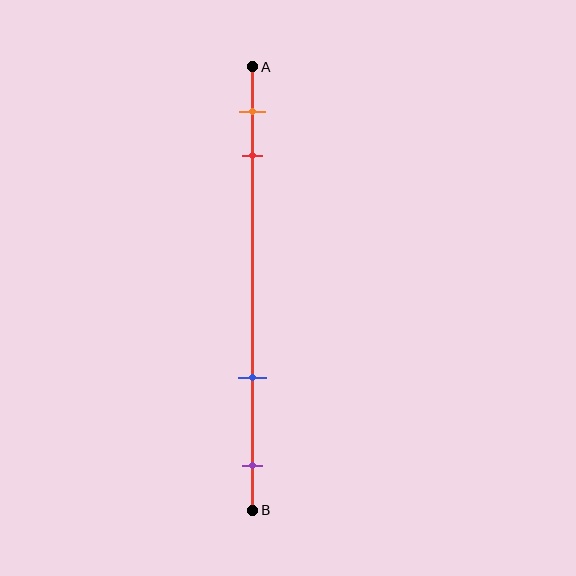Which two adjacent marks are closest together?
The orange and red marks are the closest adjacent pair.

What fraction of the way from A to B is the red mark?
The red mark is approximately 20% (0.2) of the way from A to B.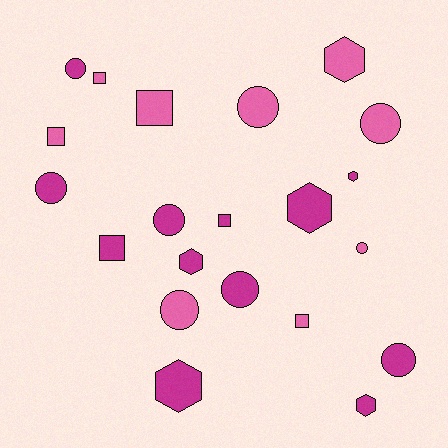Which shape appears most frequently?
Circle, with 9 objects.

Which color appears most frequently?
Magenta, with 12 objects.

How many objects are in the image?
There are 21 objects.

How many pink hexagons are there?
There is 1 pink hexagon.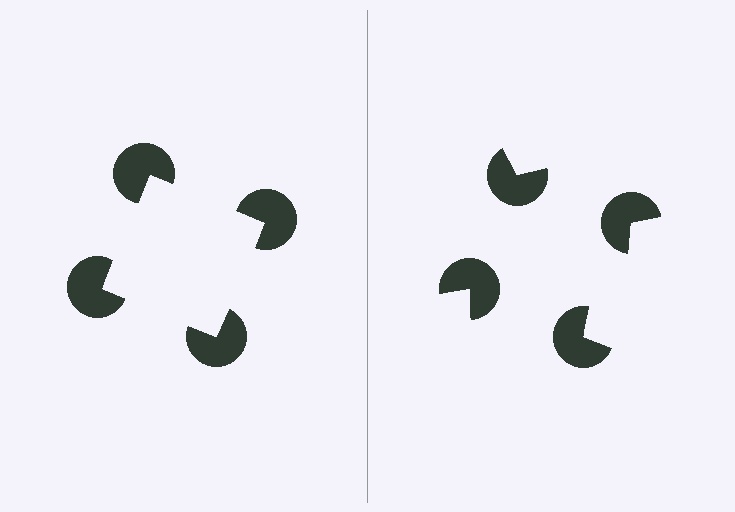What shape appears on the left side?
An illusory square.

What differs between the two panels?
The pac-man discs are positioned identically on both sides; only the wedge orientations differ. On the left they align to a square; on the right they are misaligned.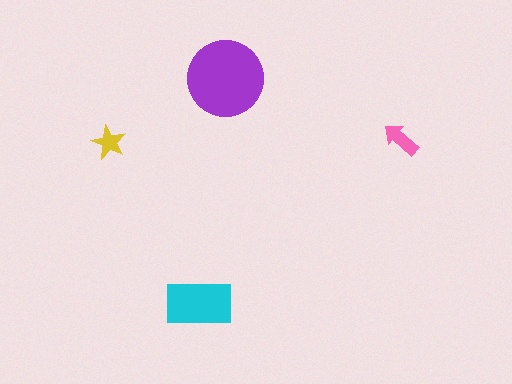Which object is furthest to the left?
The yellow star is leftmost.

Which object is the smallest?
The yellow star.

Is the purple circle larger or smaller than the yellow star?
Larger.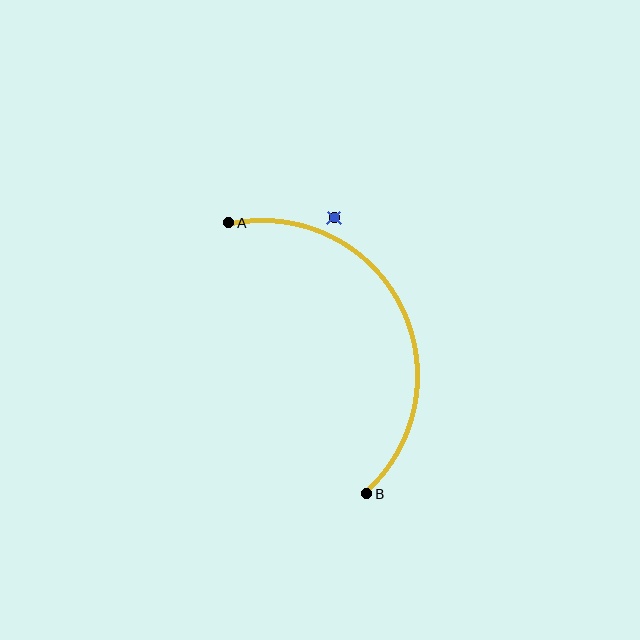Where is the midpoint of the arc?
The arc midpoint is the point on the curve farthest from the straight line joining A and B. It sits to the right of that line.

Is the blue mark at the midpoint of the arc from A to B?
No — the blue mark does not lie on the arc at all. It sits slightly outside the curve.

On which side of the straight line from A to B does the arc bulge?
The arc bulges to the right of the straight line connecting A and B.